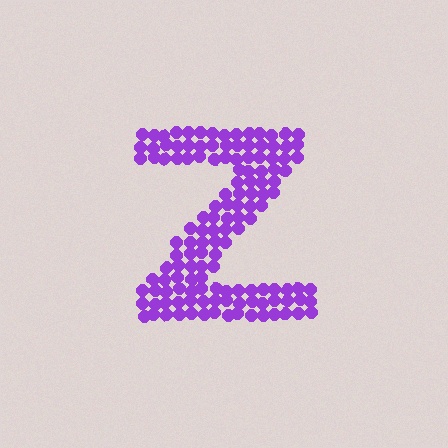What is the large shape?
The large shape is the letter Z.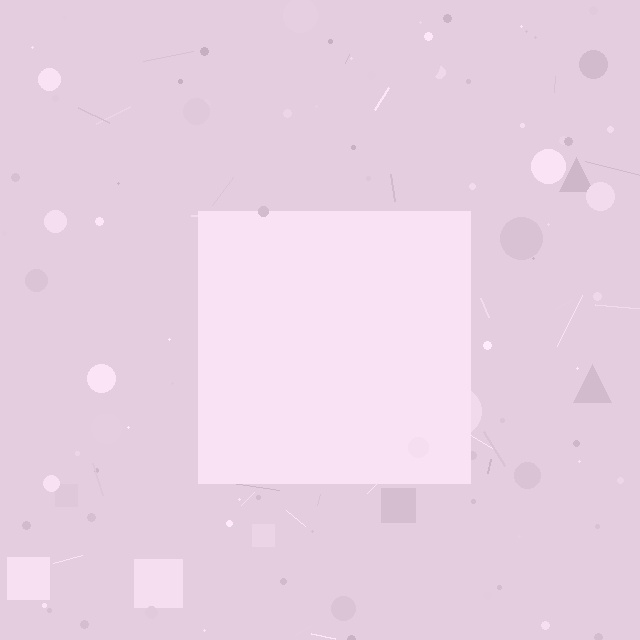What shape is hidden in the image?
A square is hidden in the image.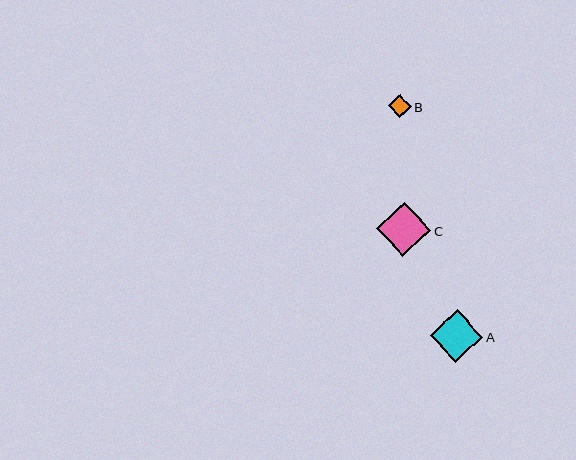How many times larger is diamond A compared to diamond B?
Diamond A is approximately 2.3 times the size of diamond B.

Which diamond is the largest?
Diamond C is the largest with a size of approximately 54 pixels.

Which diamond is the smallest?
Diamond B is the smallest with a size of approximately 23 pixels.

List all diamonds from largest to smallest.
From largest to smallest: C, A, B.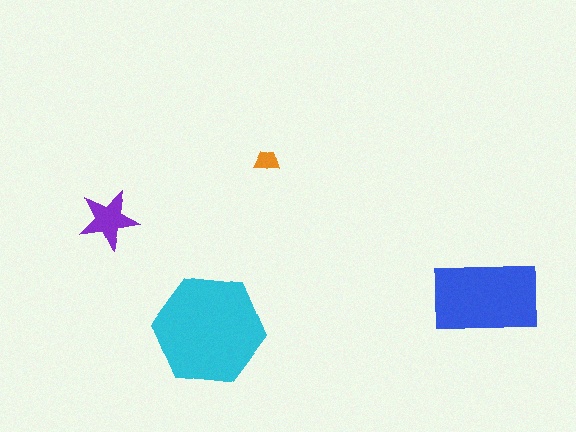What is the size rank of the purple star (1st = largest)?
3rd.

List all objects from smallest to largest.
The orange trapezoid, the purple star, the blue rectangle, the cyan hexagon.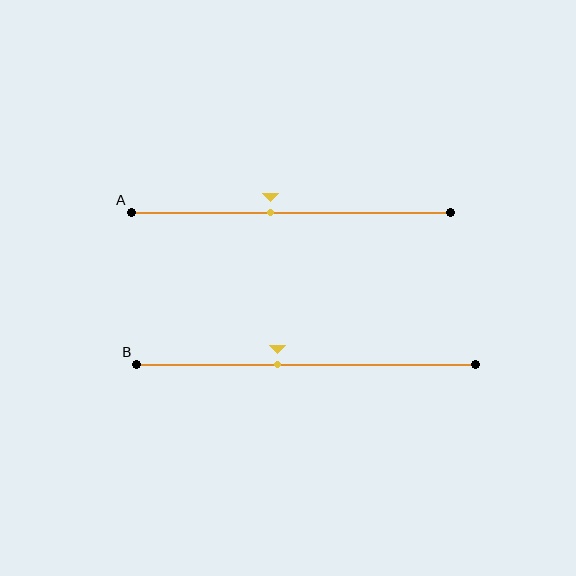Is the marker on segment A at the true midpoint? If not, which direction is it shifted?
No, the marker on segment A is shifted to the left by about 6% of the segment length.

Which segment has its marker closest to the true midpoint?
Segment A has its marker closest to the true midpoint.